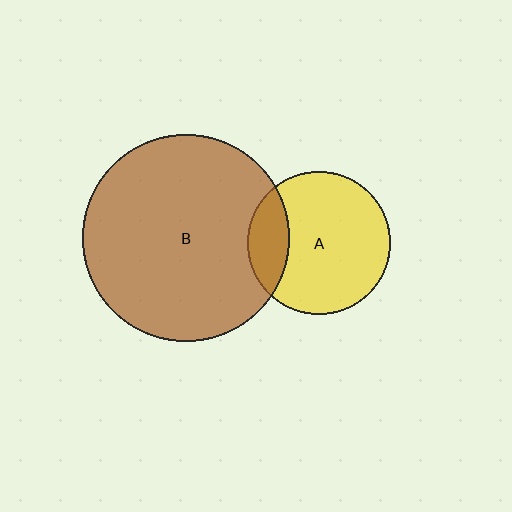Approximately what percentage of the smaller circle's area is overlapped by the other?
Approximately 20%.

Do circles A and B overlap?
Yes.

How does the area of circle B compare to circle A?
Approximately 2.1 times.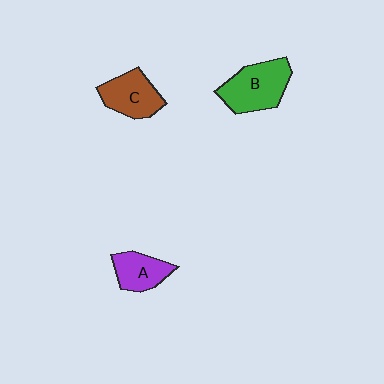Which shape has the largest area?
Shape B (green).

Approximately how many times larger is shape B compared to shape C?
Approximately 1.3 times.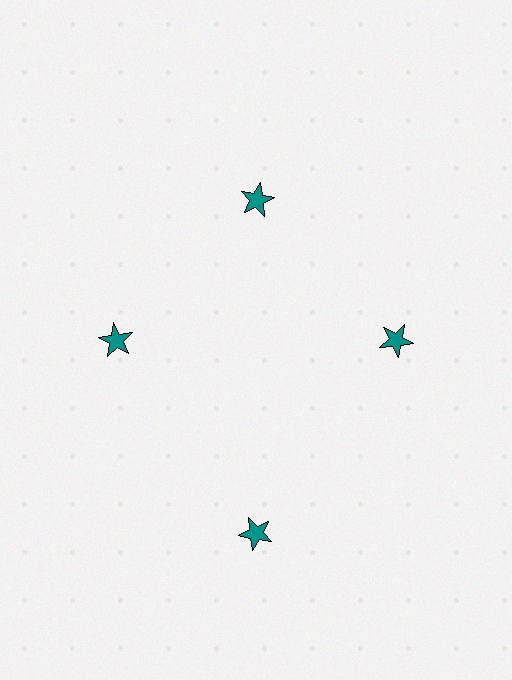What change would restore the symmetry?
The symmetry would be restored by moving it inward, back onto the ring so that all 4 stars sit at equal angles and equal distance from the center.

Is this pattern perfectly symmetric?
No. The 4 teal stars are arranged in a ring, but one element near the 6 o'clock position is pushed outward from the center, breaking the 4-fold rotational symmetry.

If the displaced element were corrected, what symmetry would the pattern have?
It would have 4-fold rotational symmetry — the pattern would map onto itself every 90 degrees.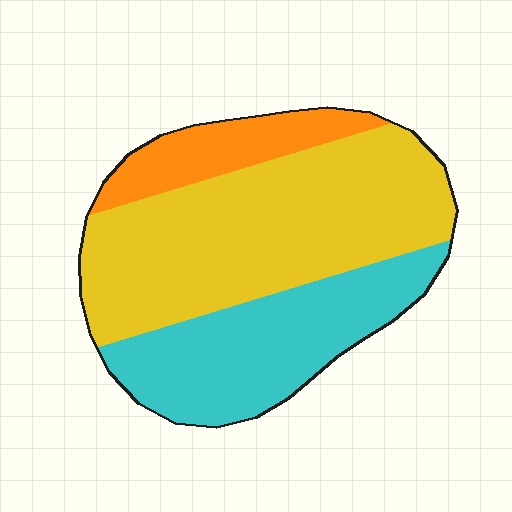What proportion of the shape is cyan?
Cyan covers 32% of the shape.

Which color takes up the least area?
Orange, at roughly 15%.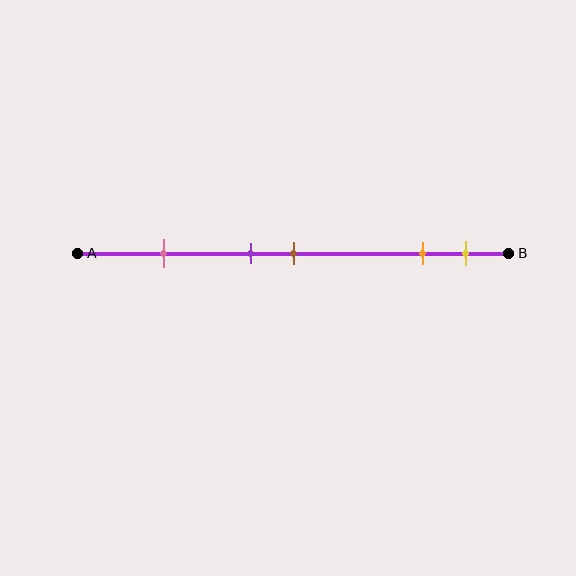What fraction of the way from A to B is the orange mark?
The orange mark is approximately 80% (0.8) of the way from A to B.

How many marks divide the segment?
There are 5 marks dividing the segment.